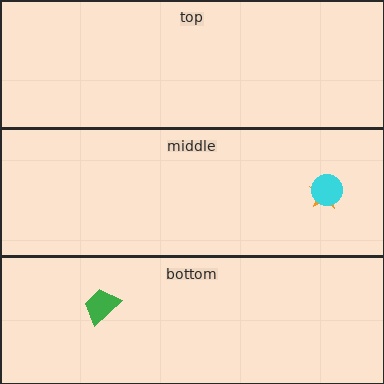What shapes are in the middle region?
The orange star, the cyan circle.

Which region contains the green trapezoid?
The bottom region.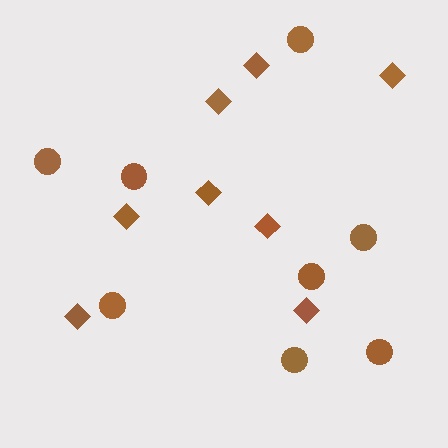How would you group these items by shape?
There are 2 groups: one group of diamonds (8) and one group of circles (8).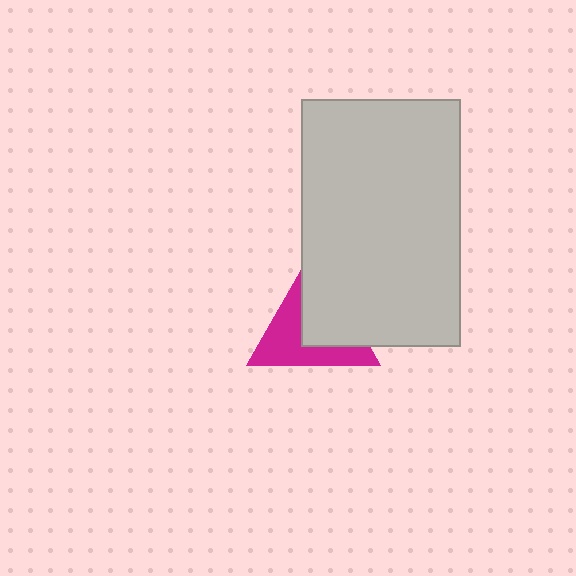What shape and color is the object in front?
The object in front is a light gray rectangle.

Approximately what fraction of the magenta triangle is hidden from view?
Roughly 49% of the magenta triangle is hidden behind the light gray rectangle.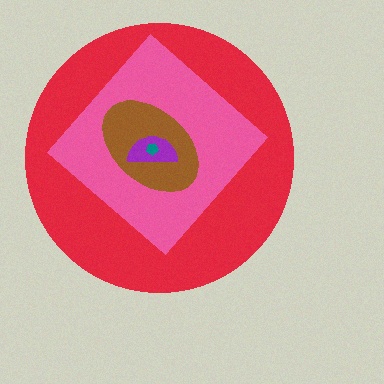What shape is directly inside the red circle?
The pink diamond.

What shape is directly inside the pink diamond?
The brown ellipse.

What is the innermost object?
The teal pentagon.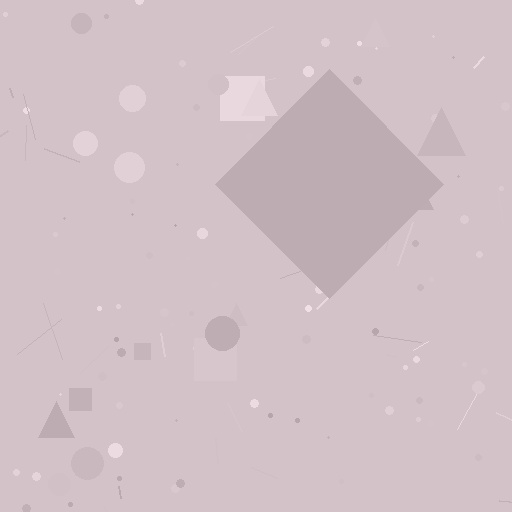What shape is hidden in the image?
A diamond is hidden in the image.